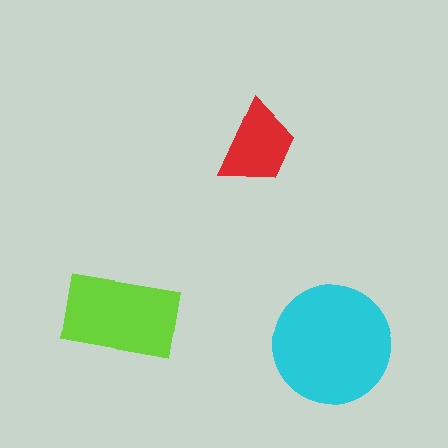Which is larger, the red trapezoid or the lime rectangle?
The lime rectangle.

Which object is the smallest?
The red trapezoid.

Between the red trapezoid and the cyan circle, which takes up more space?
The cyan circle.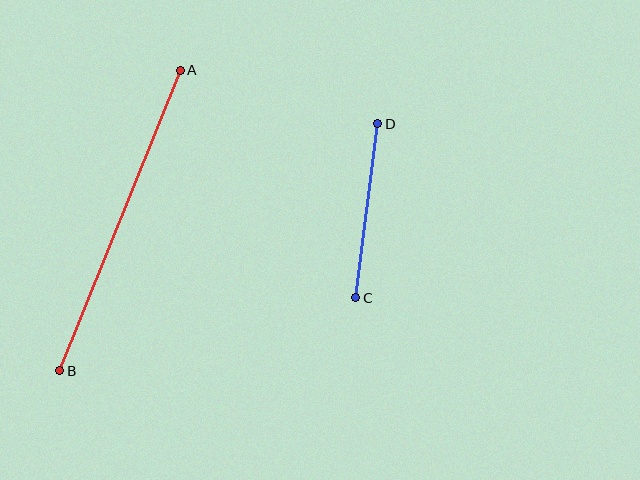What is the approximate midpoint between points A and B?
The midpoint is at approximately (120, 221) pixels.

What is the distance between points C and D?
The distance is approximately 176 pixels.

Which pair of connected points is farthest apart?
Points A and B are farthest apart.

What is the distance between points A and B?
The distance is approximately 324 pixels.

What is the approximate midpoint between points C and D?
The midpoint is at approximately (367, 211) pixels.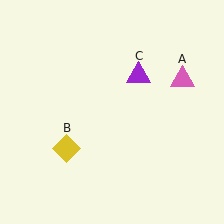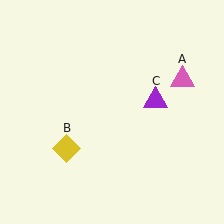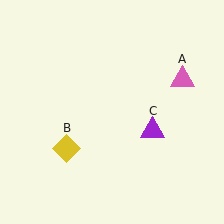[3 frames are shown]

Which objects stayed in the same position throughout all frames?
Pink triangle (object A) and yellow diamond (object B) remained stationary.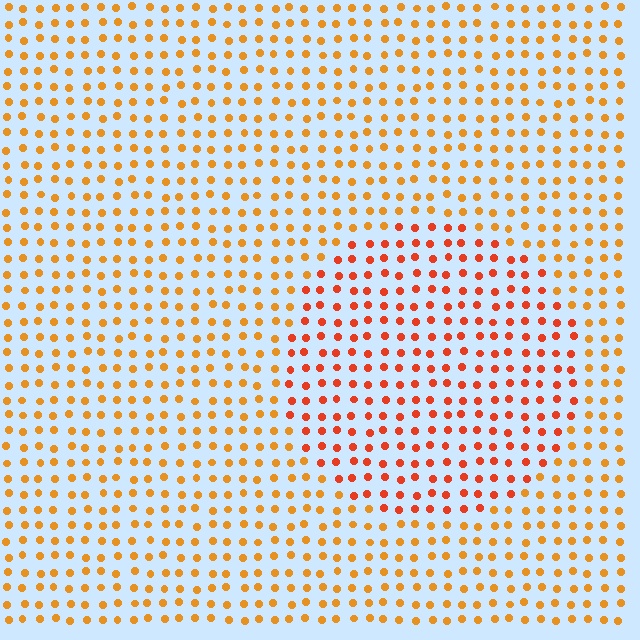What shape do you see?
I see a circle.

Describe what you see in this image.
The image is filled with small orange elements in a uniform arrangement. A circle-shaped region is visible where the elements are tinted to a slightly different hue, forming a subtle color boundary.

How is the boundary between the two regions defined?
The boundary is defined purely by a slight shift in hue (about 26 degrees). Spacing, size, and orientation are identical on both sides.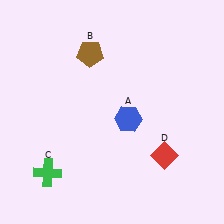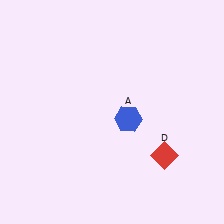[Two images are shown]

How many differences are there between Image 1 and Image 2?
There are 2 differences between the two images.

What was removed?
The brown pentagon (B), the green cross (C) were removed in Image 2.